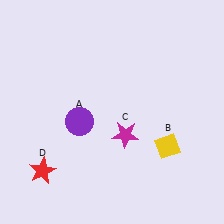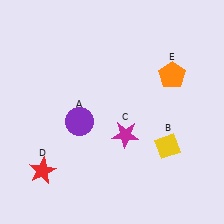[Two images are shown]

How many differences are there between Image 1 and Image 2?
There is 1 difference between the two images.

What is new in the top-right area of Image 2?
An orange pentagon (E) was added in the top-right area of Image 2.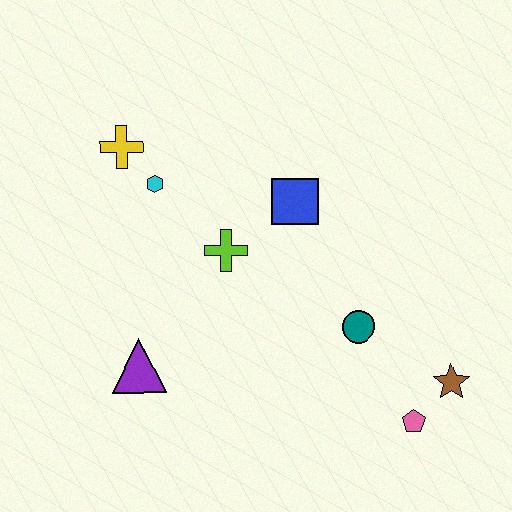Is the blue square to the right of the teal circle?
No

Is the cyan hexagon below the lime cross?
No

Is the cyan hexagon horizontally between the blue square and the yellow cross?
Yes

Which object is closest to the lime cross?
The blue square is closest to the lime cross.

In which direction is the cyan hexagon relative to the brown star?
The cyan hexagon is to the left of the brown star.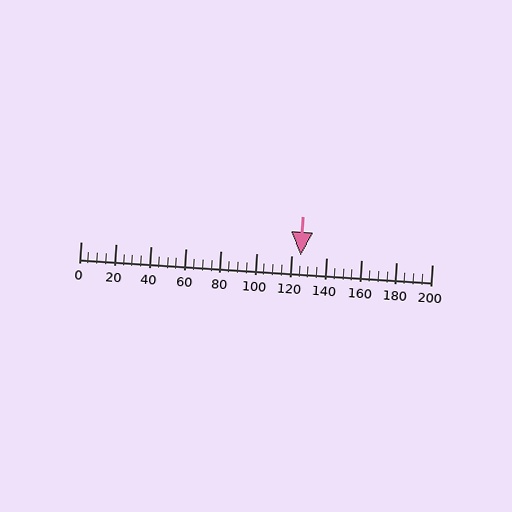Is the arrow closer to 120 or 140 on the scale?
The arrow is closer to 120.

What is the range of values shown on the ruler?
The ruler shows values from 0 to 200.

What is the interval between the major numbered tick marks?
The major tick marks are spaced 20 units apart.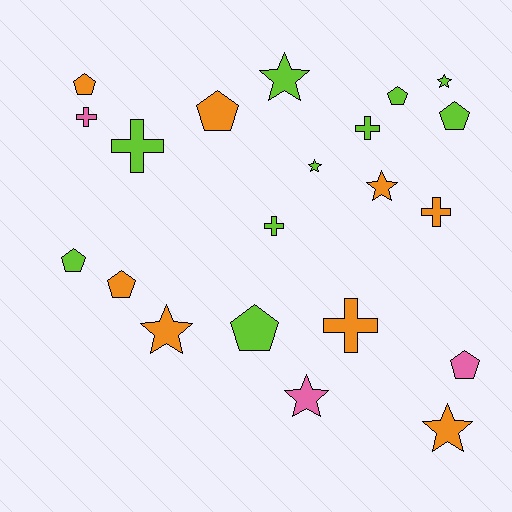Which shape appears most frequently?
Pentagon, with 8 objects.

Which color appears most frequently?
Lime, with 10 objects.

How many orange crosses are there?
There are 2 orange crosses.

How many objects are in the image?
There are 21 objects.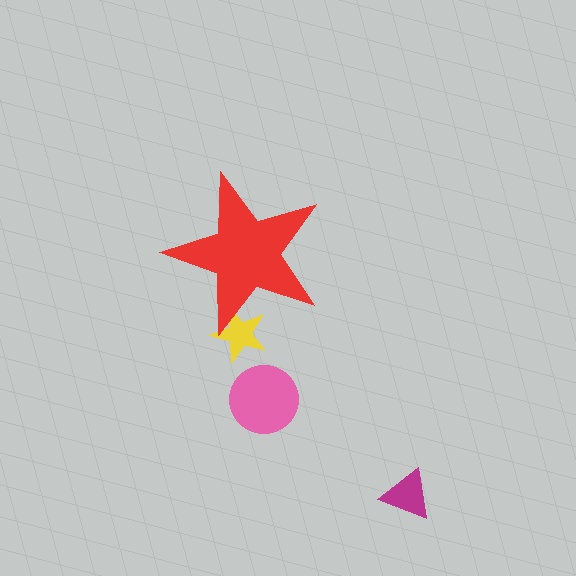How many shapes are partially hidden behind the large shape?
1 shape is partially hidden.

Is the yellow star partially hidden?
Yes, the yellow star is partially hidden behind the red star.